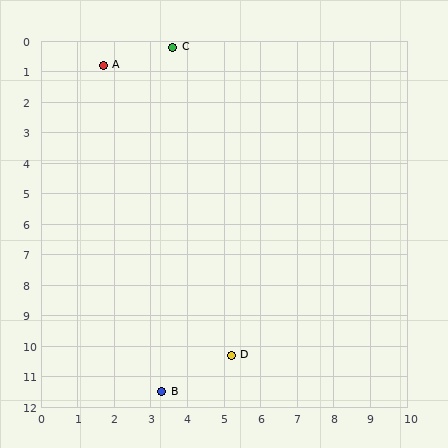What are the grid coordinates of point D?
Point D is at approximately (5.2, 10.3).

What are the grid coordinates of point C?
Point C is at approximately (3.6, 0.2).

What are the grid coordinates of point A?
Point A is at approximately (1.7, 0.8).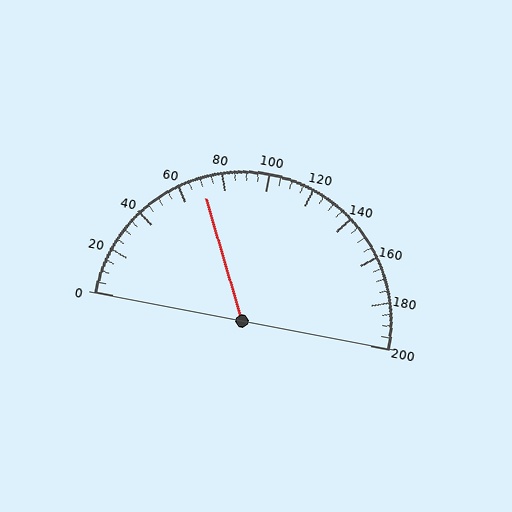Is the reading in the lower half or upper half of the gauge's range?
The reading is in the lower half of the range (0 to 200).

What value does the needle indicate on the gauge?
The needle indicates approximately 70.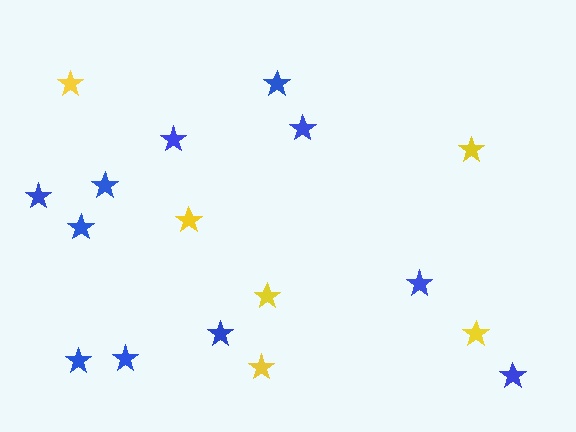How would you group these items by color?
There are 2 groups: one group of yellow stars (6) and one group of blue stars (11).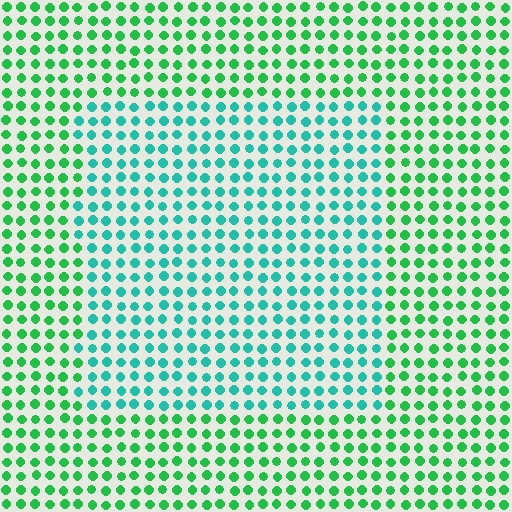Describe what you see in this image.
The image is filled with small green elements in a uniform arrangement. A rectangle-shaped region is visible where the elements are tinted to a slightly different hue, forming a subtle color boundary.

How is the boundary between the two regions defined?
The boundary is defined purely by a slight shift in hue (about 38 degrees). Spacing, size, and orientation are identical on both sides.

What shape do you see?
I see a rectangle.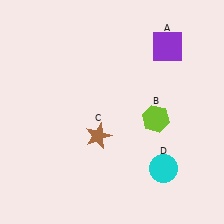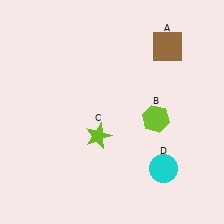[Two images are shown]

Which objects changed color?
A changed from purple to brown. C changed from brown to lime.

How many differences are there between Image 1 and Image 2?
There are 2 differences between the two images.